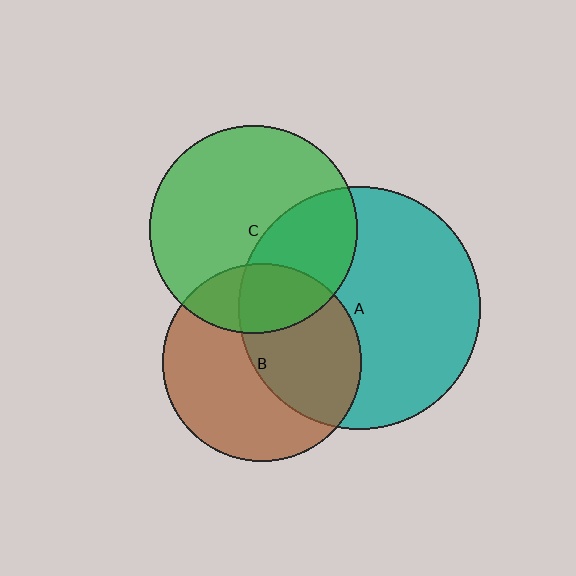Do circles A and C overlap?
Yes.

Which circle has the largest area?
Circle A (teal).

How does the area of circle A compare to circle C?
Approximately 1.4 times.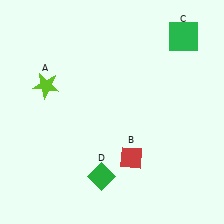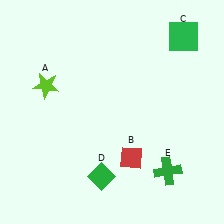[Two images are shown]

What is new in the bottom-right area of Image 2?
A green cross (E) was added in the bottom-right area of Image 2.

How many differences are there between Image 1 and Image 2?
There is 1 difference between the two images.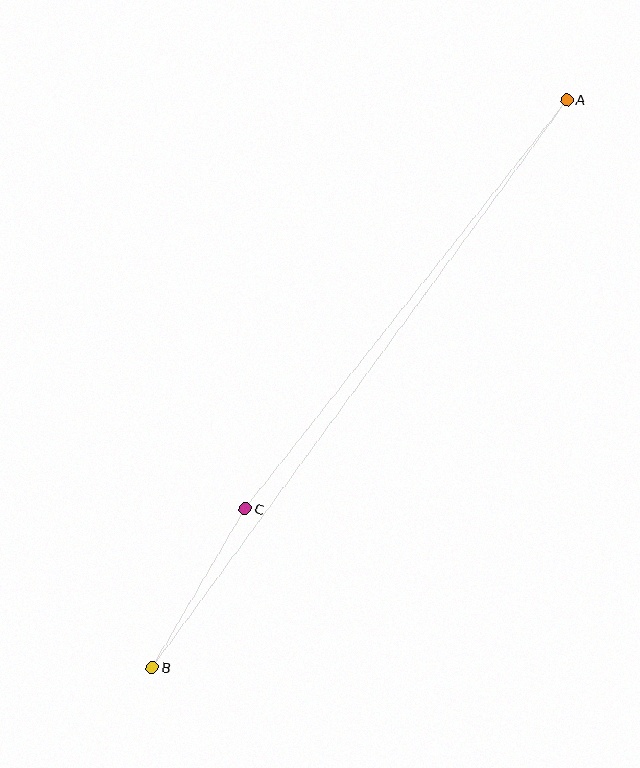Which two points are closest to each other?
Points B and C are closest to each other.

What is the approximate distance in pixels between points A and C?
The distance between A and C is approximately 521 pixels.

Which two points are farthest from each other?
Points A and B are farthest from each other.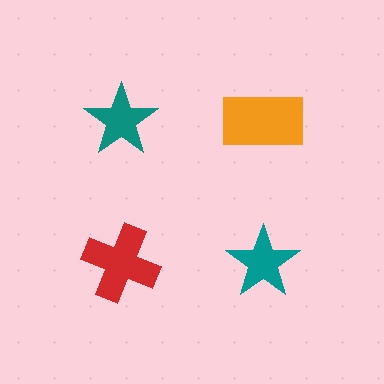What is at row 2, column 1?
A red cross.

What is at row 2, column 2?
A teal star.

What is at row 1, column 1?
A teal star.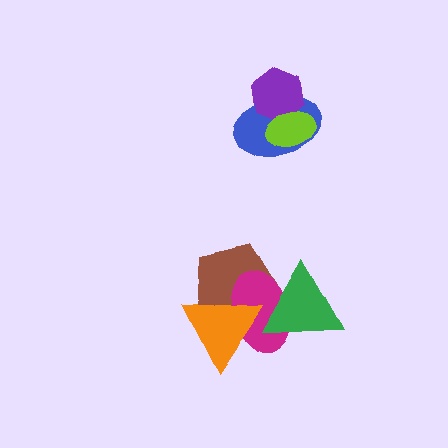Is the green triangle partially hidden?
No, no other shape covers it.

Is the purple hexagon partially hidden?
Yes, it is partially covered by another shape.